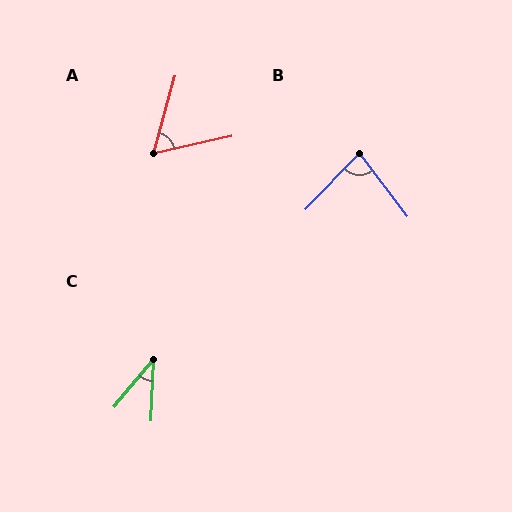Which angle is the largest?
B, at approximately 82 degrees.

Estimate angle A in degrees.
Approximately 63 degrees.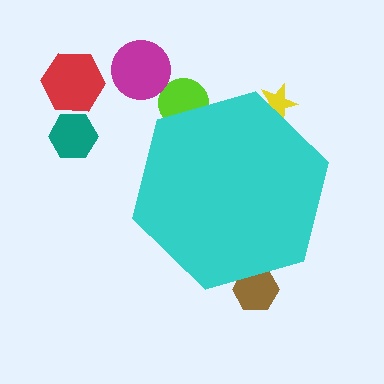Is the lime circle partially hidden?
Yes, the lime circle is partially hidden behind the cyan hexagon.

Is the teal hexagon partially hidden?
No, the teal hexagon is fully visible.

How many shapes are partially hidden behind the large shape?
3 shapes are partially hidden.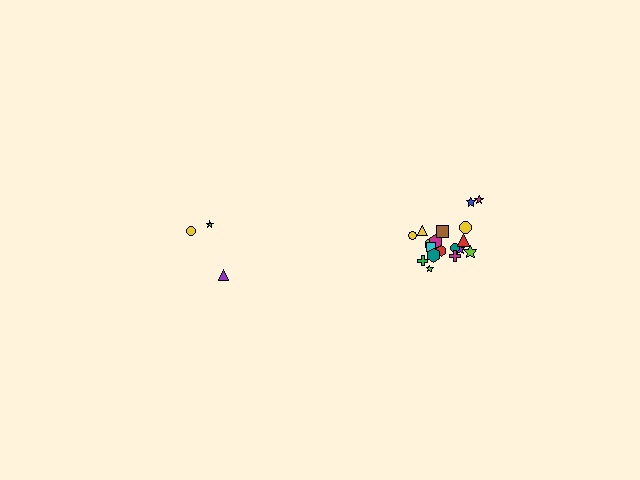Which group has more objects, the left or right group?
The right group.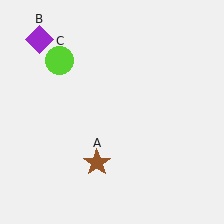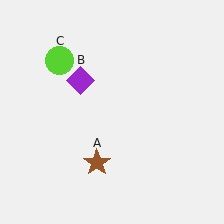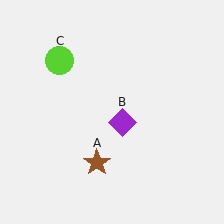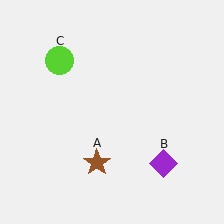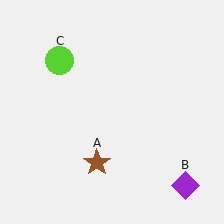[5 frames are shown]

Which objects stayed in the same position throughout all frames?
Brown star (object A) and lime circle (object C) remained stationary.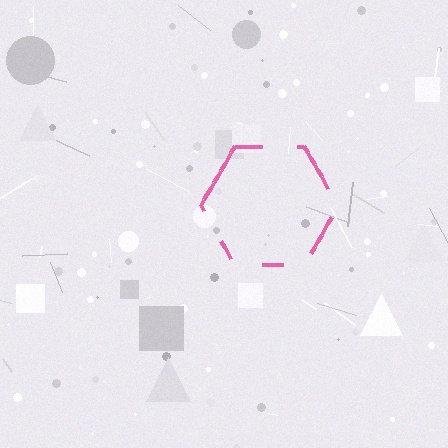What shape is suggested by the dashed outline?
The dashed outline suggests a hexagon.